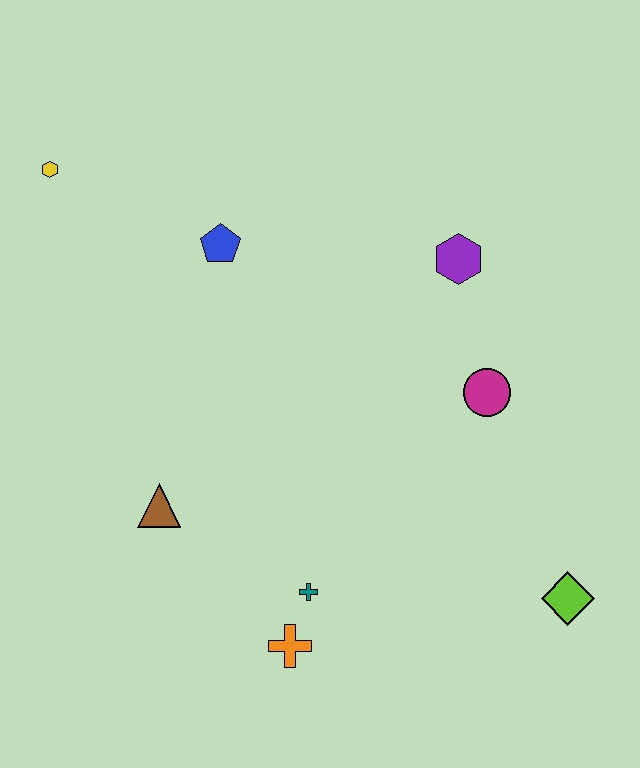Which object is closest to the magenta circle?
The purple hexagon is closest to the magenta circle.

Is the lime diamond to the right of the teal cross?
Yes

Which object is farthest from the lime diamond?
The yellow hexagon is farthest from the lime diamond.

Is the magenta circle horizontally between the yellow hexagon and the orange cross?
No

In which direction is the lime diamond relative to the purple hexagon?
The lime diamond is below the purple hexagon.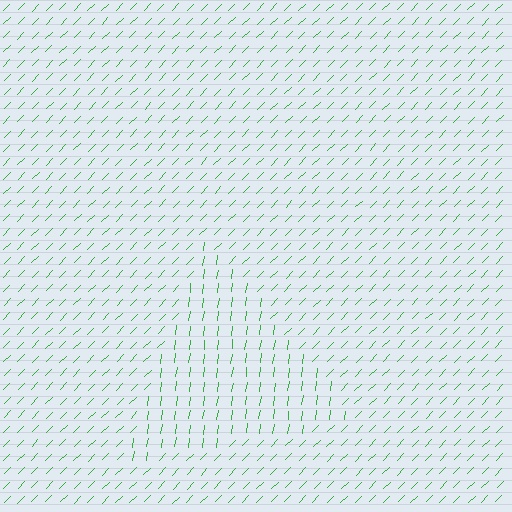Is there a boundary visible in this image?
Yes, there is a texture boundary formed by a change in line orientation.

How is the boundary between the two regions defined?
The boundary is defined purely by a change in line orientation (approximately 37 degrees difference). All lines are the same color and thickness.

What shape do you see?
I see a triangle.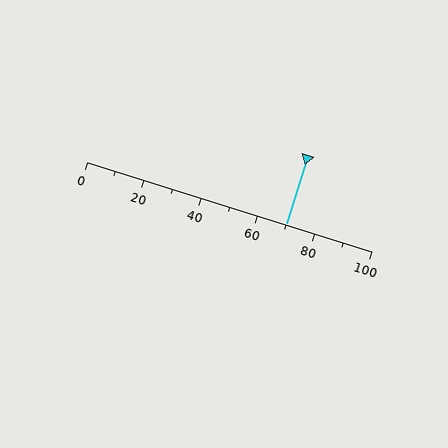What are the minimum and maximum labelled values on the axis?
The axis runs from 0 to 100.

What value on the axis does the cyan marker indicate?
The marker indicates approximately 70.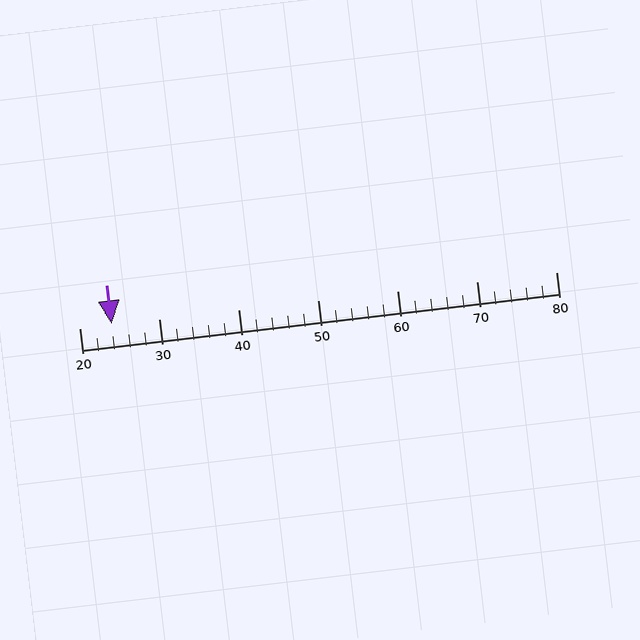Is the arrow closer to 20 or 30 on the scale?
The arrow is closer to 20.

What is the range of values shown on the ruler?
The ruler shows values from 20 to 80.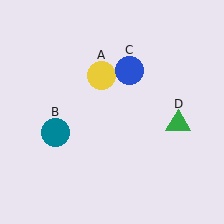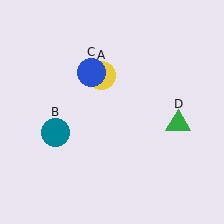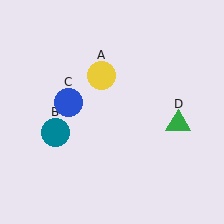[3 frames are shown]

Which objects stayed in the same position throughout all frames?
Yellow circle (object A) and teal circle (object B) and green triangle (object D) remained stationary.